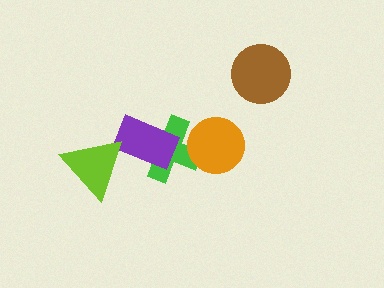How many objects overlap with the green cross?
2 objects overlap with the green cross.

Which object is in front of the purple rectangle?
The lime triangle is in front of the purple rectangle.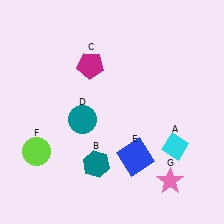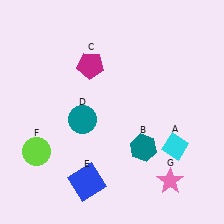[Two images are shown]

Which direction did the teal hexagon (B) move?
The teal hexagon (B) moved right.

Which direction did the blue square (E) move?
The blue square (E) moved left.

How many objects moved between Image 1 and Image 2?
2 objects moved between the two images.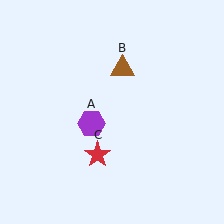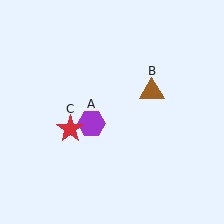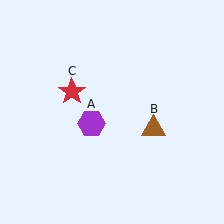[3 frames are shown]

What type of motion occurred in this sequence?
The brown triangle (object B), red star (object C) rotated clockwise around the center of the scene.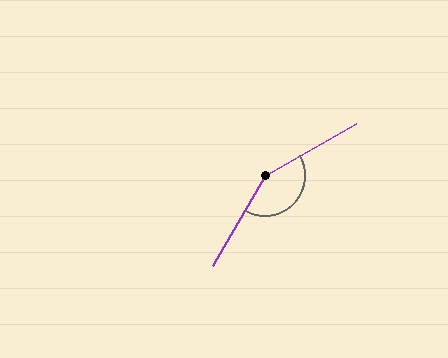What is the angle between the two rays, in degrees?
Approximately 150 degrees.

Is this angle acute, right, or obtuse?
It is obtuse.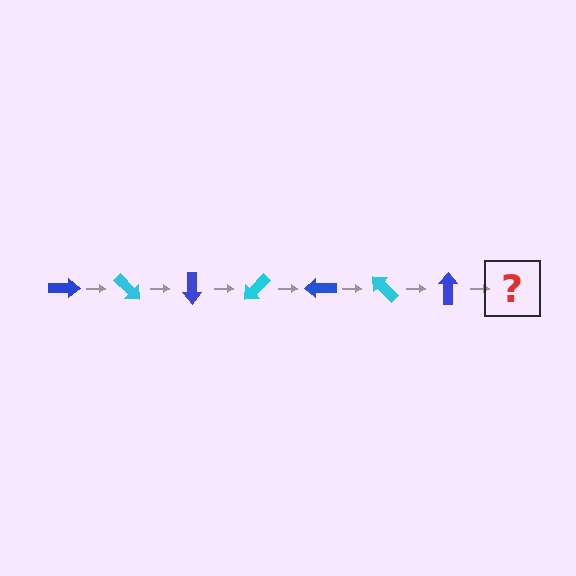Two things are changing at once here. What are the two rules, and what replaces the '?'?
The two rules are that it rotates 45 degrees each step and the color cycles through blue and cyan. The '?' should be a cyan arrow, rotated 315 degrees from the start.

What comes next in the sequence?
The next element should be a cyan arrow, rotated 315 degrees from the start.